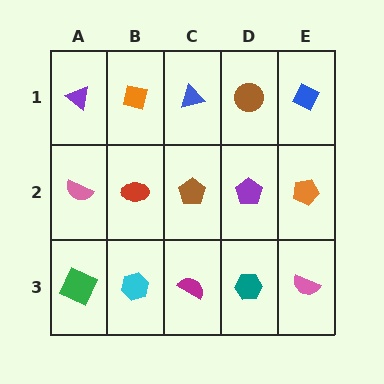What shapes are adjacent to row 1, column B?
A red ellipse (row 2, column B), a purple triangle (row 1, column A), a blue triangle (row 1, column C).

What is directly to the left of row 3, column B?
A green square.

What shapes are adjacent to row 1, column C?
A brown pentagon (row 2, column C), an orange square (row 1, column B), a brown circle (row 1, column D).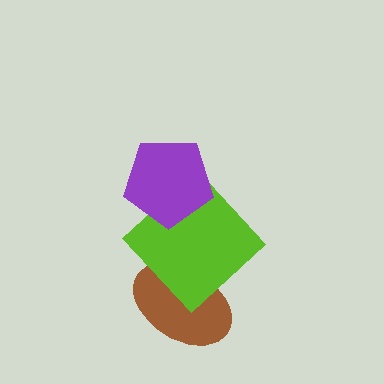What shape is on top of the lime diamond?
The purple pentagon is on top of the lime diamond.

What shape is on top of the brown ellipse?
The lime diamond is on top of the brown ellipse.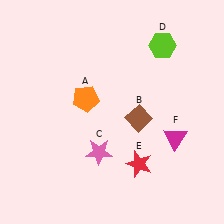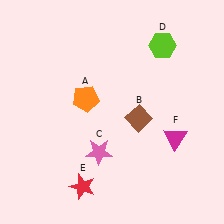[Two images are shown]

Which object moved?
The red star (E) moved left.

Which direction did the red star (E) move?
The red star (E) moved left.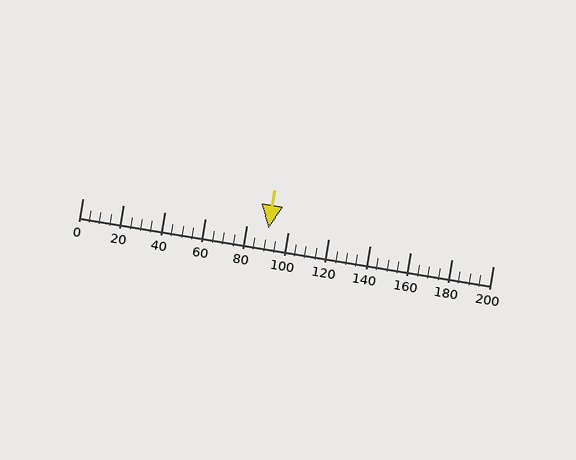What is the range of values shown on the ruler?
The ruler shows values from 0 to 200.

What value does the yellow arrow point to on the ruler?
The yellow arrow points to approximately 91.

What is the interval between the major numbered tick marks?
The major tick marks are spaced 20 units apart.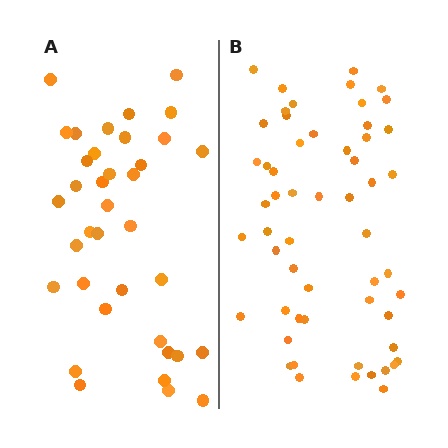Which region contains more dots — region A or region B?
Region B (the right region) has more dots.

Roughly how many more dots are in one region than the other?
Region B has approximately 20 more dots than region A.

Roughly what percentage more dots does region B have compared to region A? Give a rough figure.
About 50% more.